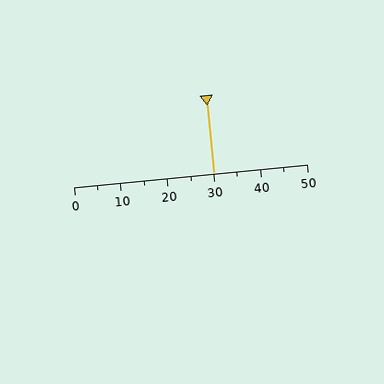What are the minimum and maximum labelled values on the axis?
The axis runs from 0 to 50.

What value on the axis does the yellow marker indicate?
The marker indicates approximately 30.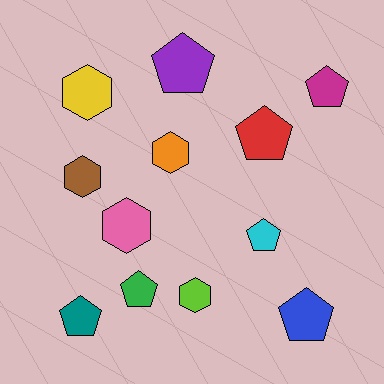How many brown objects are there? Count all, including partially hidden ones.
There is 1 brown object.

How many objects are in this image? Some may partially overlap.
There are 12 objects.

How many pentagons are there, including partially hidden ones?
There are 7 pentagons.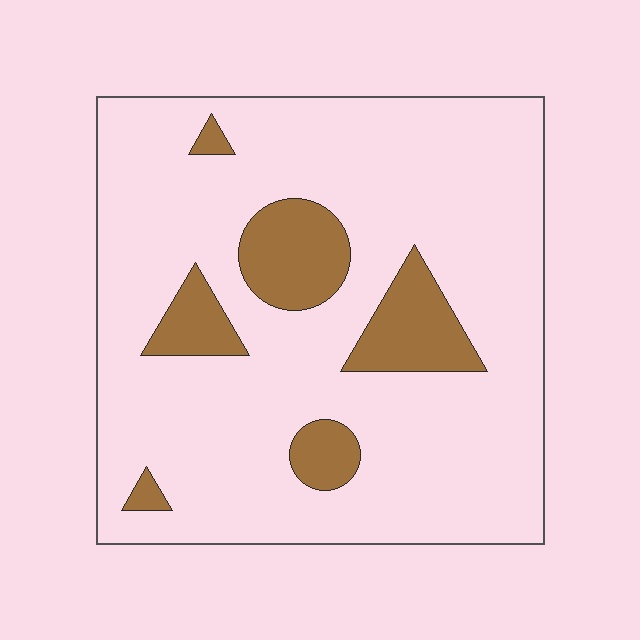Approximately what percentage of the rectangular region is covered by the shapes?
Approximately 15%.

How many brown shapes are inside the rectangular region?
6.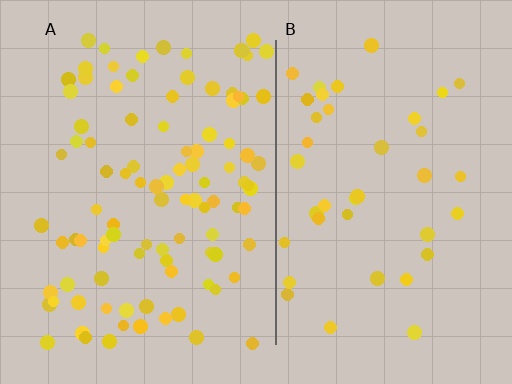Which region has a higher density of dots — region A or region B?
A (the left).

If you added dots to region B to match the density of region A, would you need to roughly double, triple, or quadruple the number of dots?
Approximately double.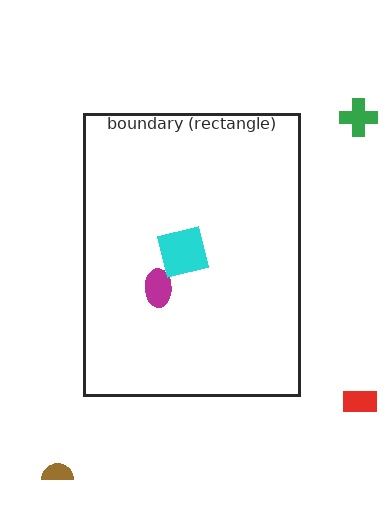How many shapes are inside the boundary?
2 inside, 3 outside.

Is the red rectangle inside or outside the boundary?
Outside.